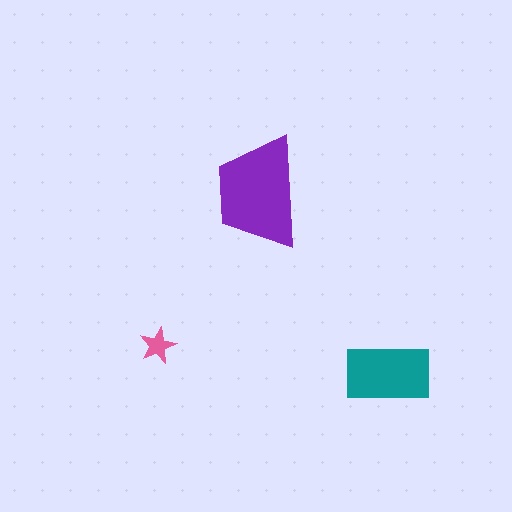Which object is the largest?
The purple trapezoid.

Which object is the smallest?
The pink star.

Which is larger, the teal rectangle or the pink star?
The teal rectangle.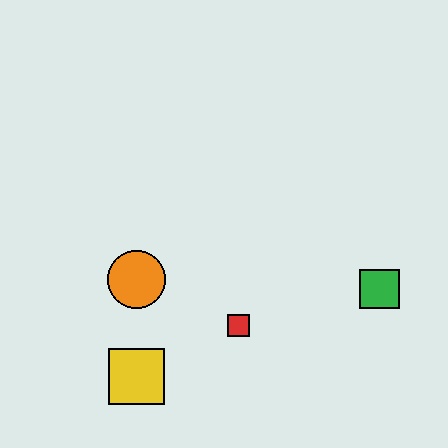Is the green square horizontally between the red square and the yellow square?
No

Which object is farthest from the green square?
The yellow square is farthest from the green square.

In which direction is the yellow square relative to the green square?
The yellow square is to the left of the green square.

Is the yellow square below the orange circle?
Yes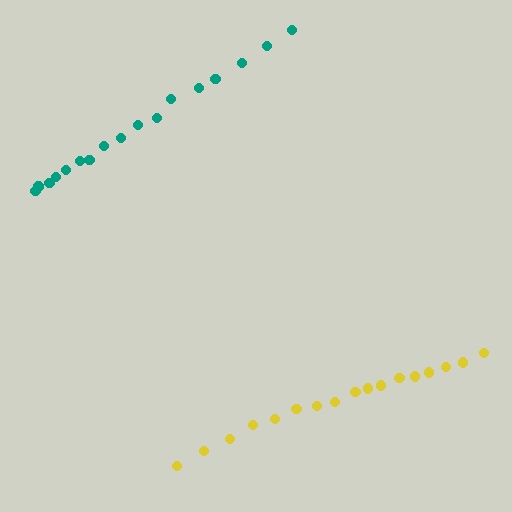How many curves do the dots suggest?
There are 2 distinct paths.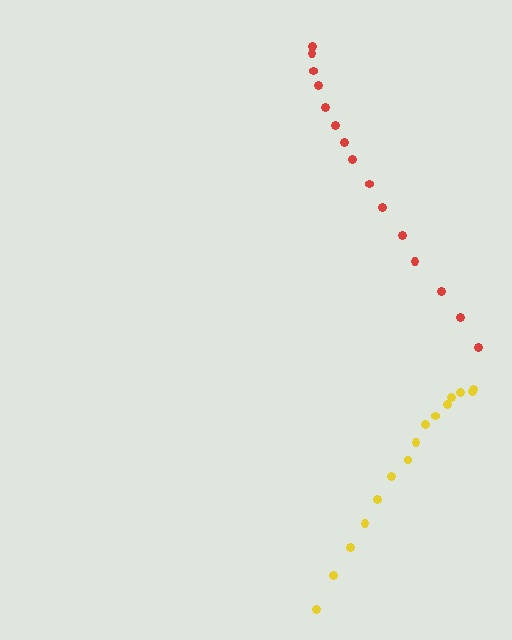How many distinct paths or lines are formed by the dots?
There are 2 distinct paths.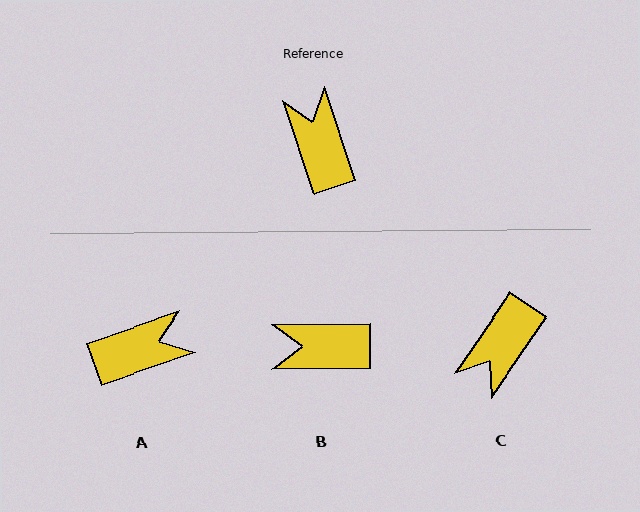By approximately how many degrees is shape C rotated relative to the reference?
Approximately 127 degrees counter-clockwise.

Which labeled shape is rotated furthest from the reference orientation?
C, about 127 degrees away.